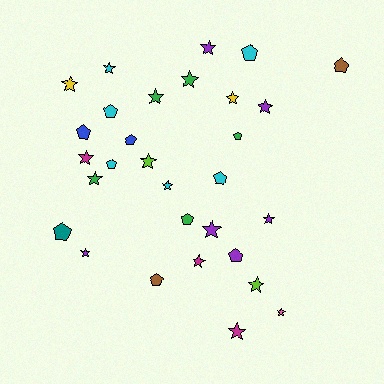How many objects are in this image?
There are 30 objects.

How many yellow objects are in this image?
There are 2 yellow objects.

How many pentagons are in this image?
There are 12 pentagons.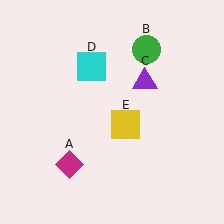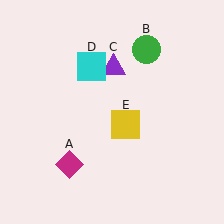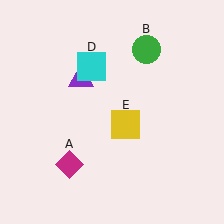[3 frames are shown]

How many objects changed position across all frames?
1 object changed position: purple triangle (object C).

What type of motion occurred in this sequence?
The purple triangle (object C) rotated counterclockwise around the center of the scene.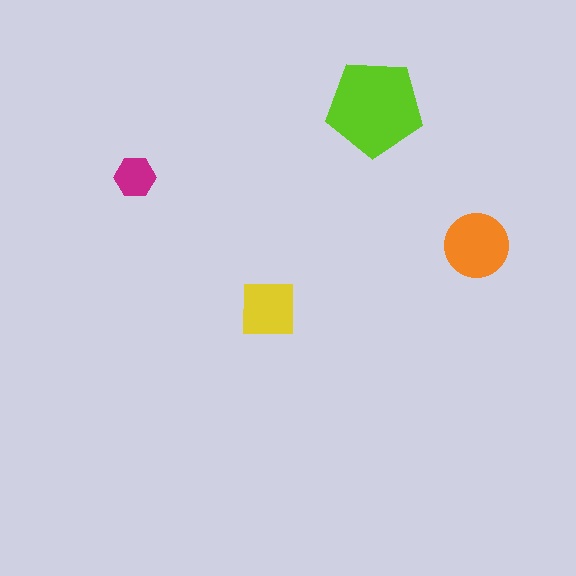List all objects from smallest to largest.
The magenta hexagon, the yellow square, the orange circle, the lime pentagon.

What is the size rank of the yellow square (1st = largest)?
3rd.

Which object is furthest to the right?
The orange circle is rightmost.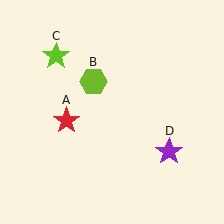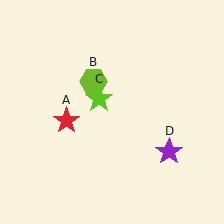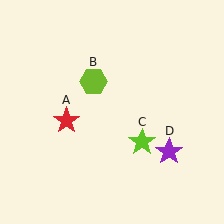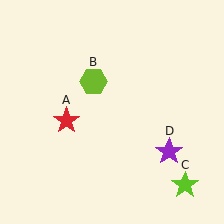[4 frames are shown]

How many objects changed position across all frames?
1 object changed position: lime star (object C).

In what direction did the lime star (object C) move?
The lime star (object C) moved down and to the right.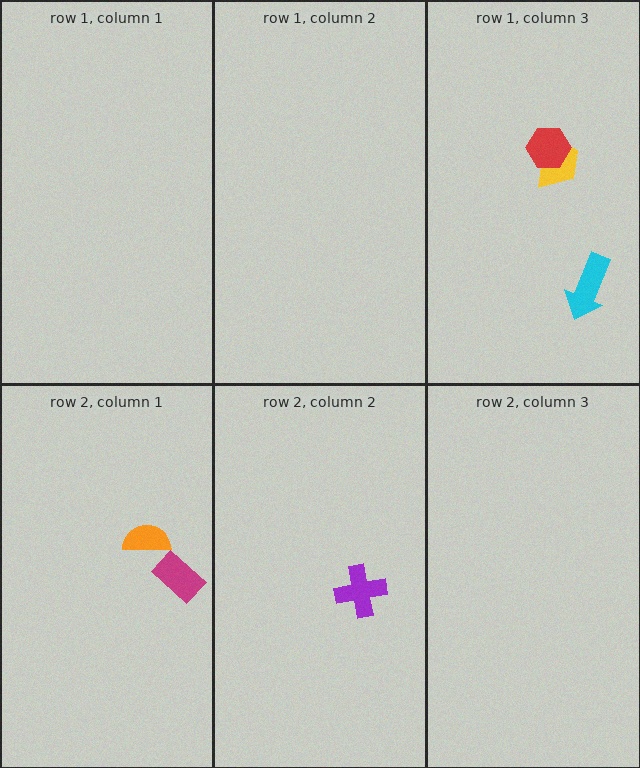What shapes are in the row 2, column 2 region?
The purple cross.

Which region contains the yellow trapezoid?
The row 1, column 3 region.